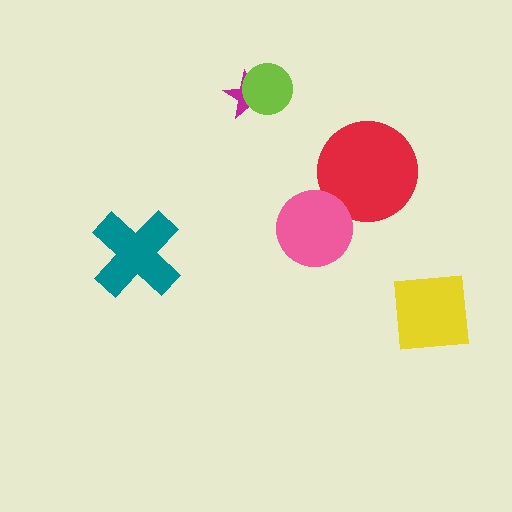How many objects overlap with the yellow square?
0 objects overlap with the yellow square.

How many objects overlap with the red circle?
1 object overlaps with the red circle.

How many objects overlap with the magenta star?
1 object overlaps with the magenta star.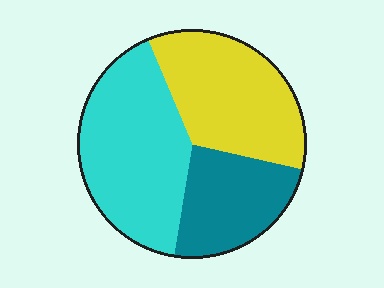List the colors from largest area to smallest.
From largest to smallest: cyan, yellow, teal.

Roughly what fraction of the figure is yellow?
Yellow covers roughly 35% of the figure.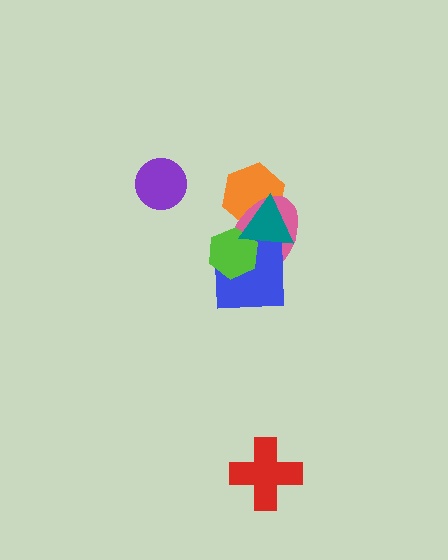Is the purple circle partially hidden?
No, no other shape covers it.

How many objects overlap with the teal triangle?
4 objects overlap with the teal triangle.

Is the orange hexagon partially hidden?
Yes, it is partially covered by another shape.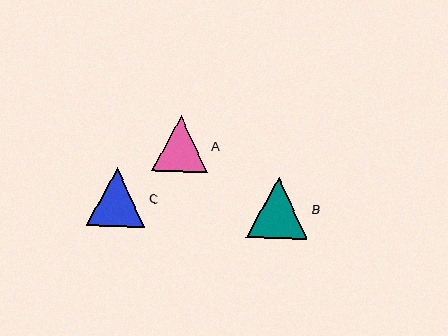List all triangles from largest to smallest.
From largest to smallest: B, C, A.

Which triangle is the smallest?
Triangle A is the smallest with a size of approximately 56 pixels.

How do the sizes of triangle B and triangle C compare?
Triangle B and triangle C are approximately the same size.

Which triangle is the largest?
Triangle B is the largest with a size of approximately 61 pixels.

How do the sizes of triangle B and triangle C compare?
Triangle B and triangle C are approximately the same size.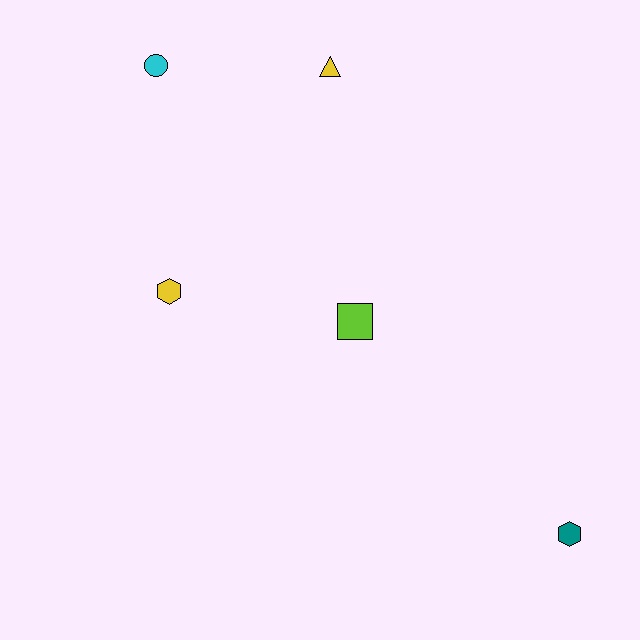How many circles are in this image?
There is 1 circle.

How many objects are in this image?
There are 5 objects.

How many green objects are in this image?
There are no green objects.